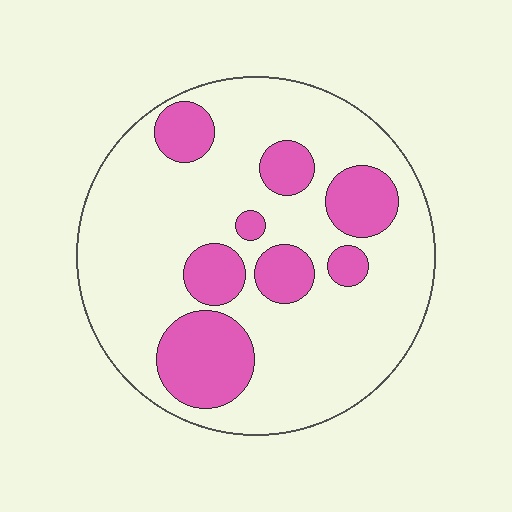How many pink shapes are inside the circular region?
8.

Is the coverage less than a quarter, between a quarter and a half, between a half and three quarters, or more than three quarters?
Between a quarter and a half.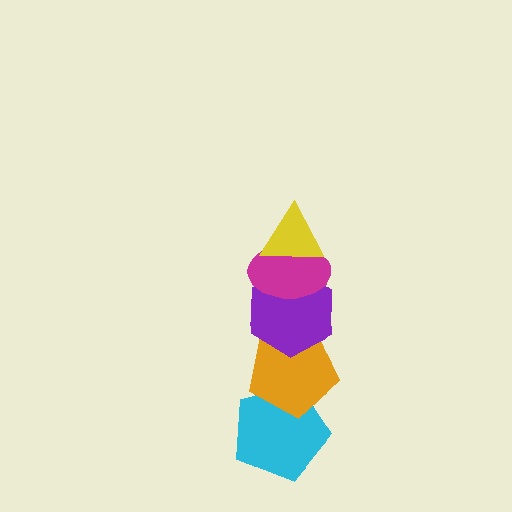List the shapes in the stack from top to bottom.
From top to bottom: the yellow triangle, the magenta ellipse, the purple hexagon, the orange pentagon, the cyan pentagon.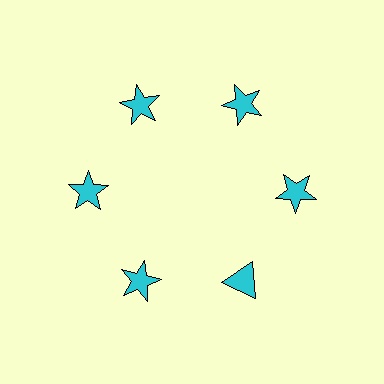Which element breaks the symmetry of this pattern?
The cyan triangle at roughly the 5 o'clock position breaks the symmetry. All other shapes are cyan stars.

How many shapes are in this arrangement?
There are 6 shapes arranged in a ring pattern.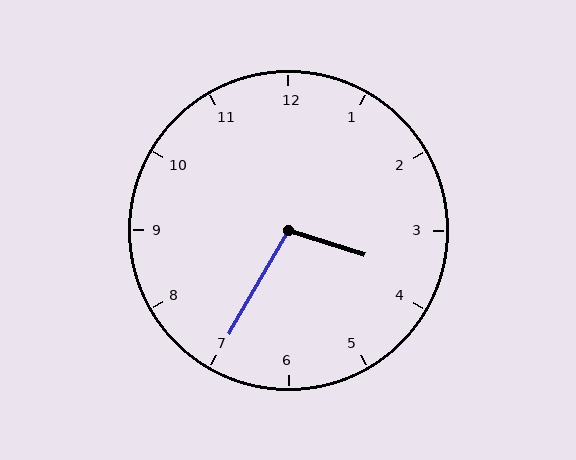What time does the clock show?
3:35.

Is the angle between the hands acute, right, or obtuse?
It is obtuse.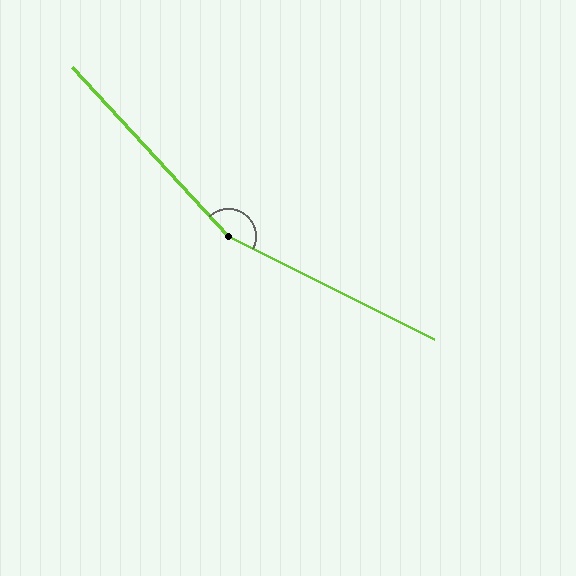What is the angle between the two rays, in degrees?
Approximately 159 degrees.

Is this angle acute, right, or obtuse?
It is obtuse.